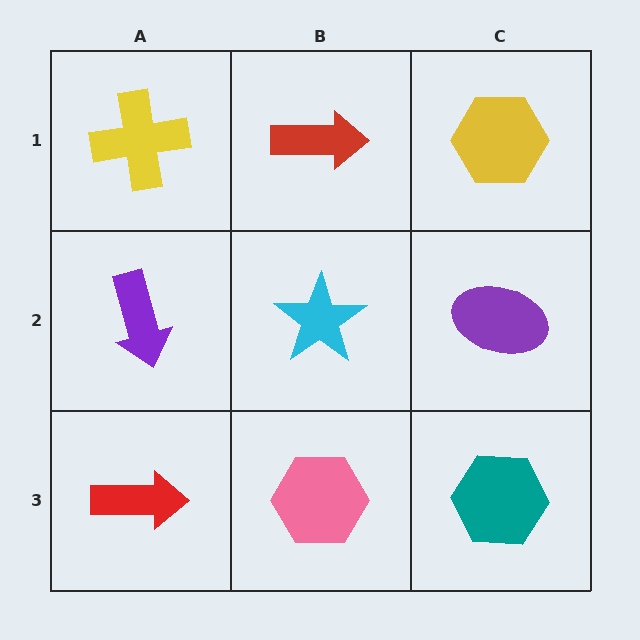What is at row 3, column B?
A pink hexagon.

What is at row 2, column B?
A cyan star.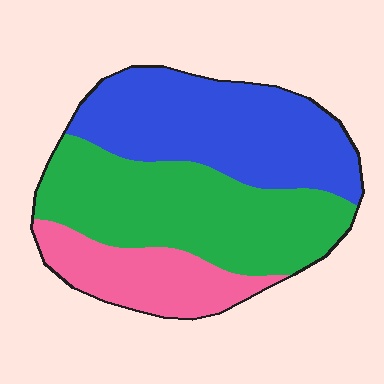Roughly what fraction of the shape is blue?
Blue covers 39% of the shape.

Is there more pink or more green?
Green.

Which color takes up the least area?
Pink, at roughly 20%.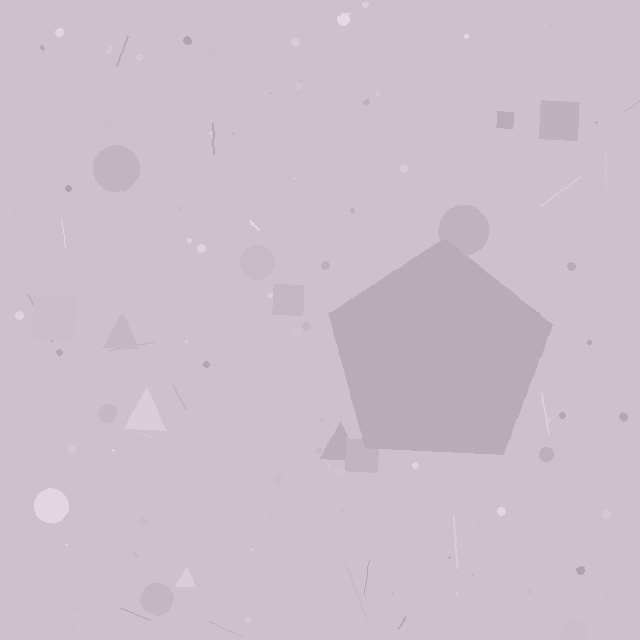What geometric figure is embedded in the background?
A pentagon is embedded in the background.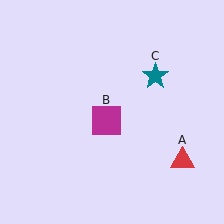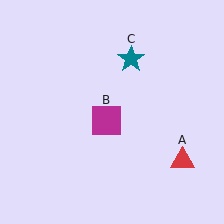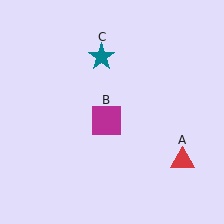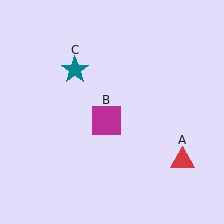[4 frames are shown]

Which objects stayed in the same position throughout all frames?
Red triangle (object A) and magenta square (object B) remained stationary.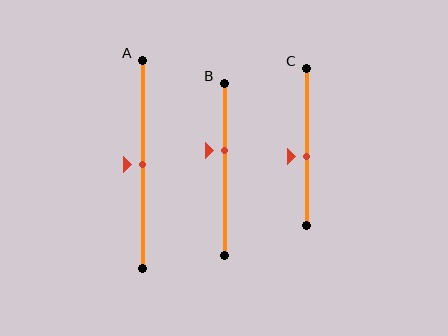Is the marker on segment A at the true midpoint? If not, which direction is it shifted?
Yes, the marker on segment A is at the true midpoint.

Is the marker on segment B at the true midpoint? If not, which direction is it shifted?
No, the marker on segment B is shifted upward by about 11% of the segment length.